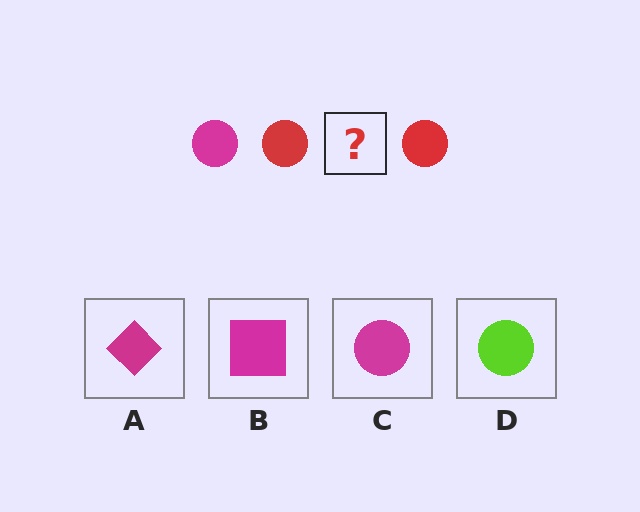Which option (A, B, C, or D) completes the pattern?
C.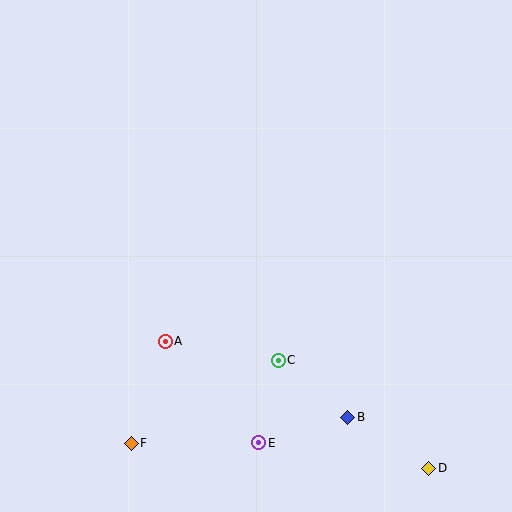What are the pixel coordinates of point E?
Point E is at (259, 443).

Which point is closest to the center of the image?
Point C at (278, 360) is closest to the center.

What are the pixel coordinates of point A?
Point A is at (165, 341).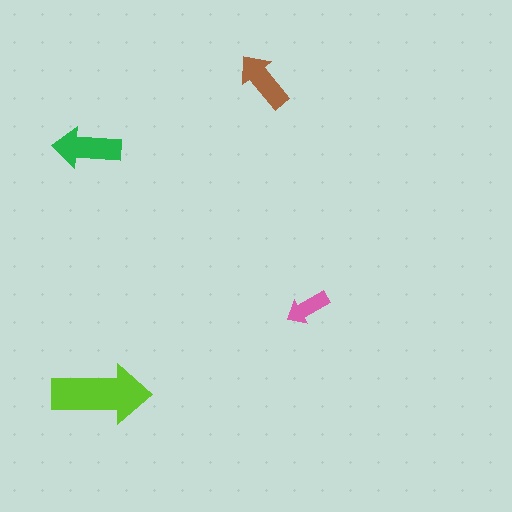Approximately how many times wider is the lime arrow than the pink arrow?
About 2 times wider.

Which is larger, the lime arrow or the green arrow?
The lime one.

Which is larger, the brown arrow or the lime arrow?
The lime one.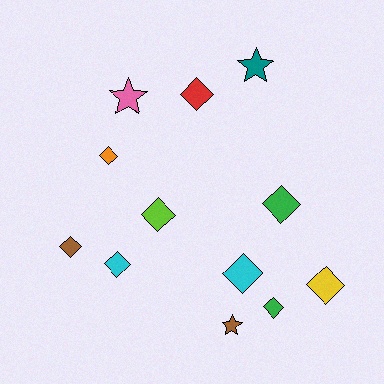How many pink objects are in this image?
There is 1 pink object.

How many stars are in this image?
There are 3 stars.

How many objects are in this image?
There are 12 objects.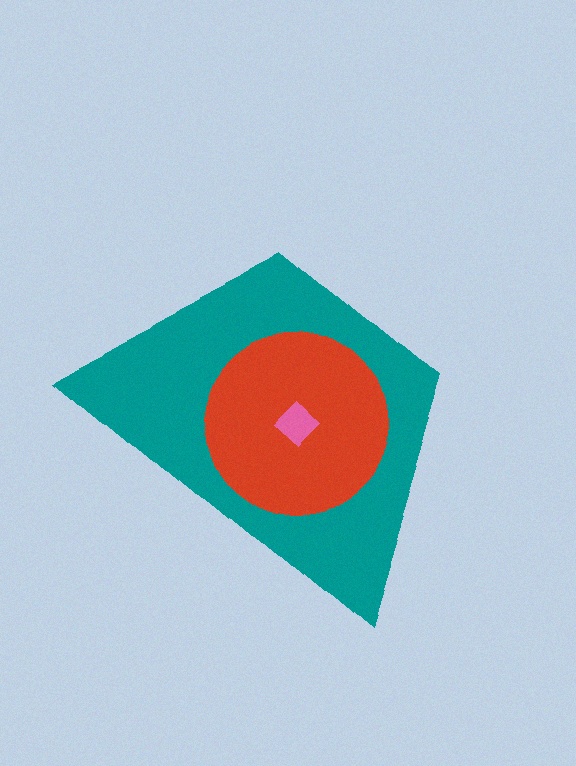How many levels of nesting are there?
3.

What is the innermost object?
The pink diamond.